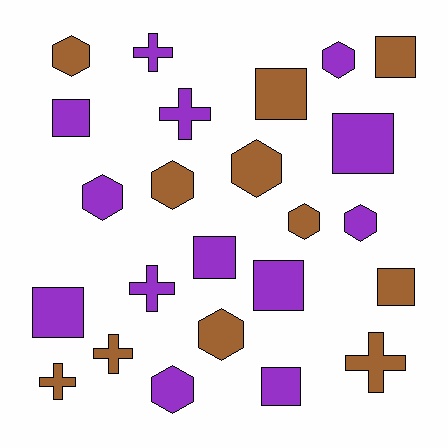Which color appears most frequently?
Purple, with 13 objects.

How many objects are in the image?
There are 24 objects.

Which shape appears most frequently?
Square, with 9 objects.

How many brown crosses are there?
There are 3 brown crosses.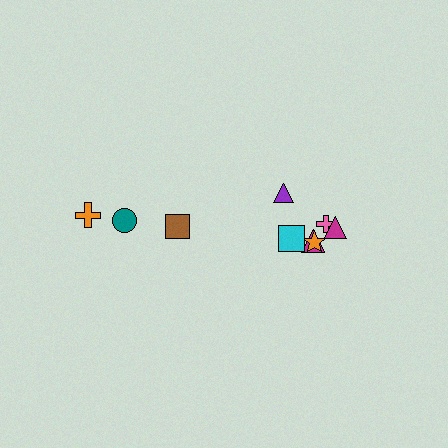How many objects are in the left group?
There are 3 objects.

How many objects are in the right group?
There are 6 objects.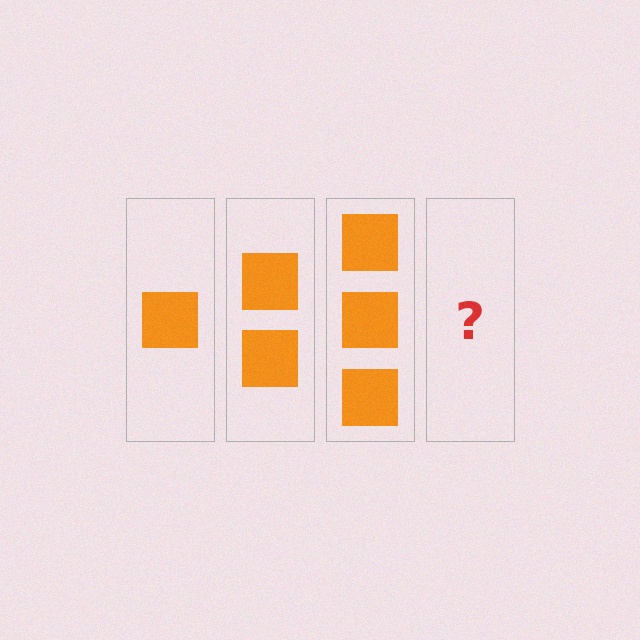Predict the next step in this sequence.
The next step is 4 squares.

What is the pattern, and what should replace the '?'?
The pattern is that each step adds one more square. The '?' should be 4 squares.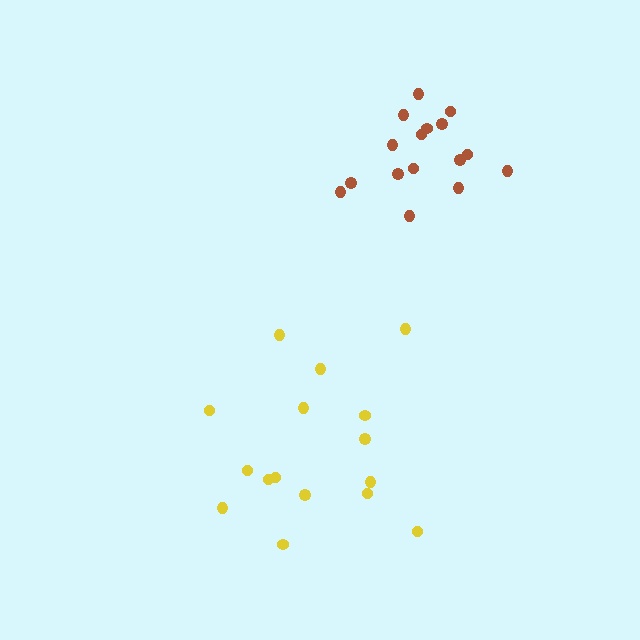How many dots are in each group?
Group 1: 16 dots, Group 2: 16 dots (32 total).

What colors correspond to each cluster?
The clusters are colored: brown, yellow.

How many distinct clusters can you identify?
There are 2 distinct clusters.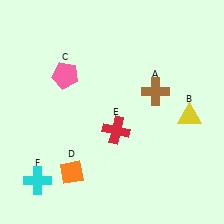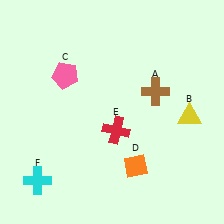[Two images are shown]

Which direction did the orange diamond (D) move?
The orange diamond (D) moved right.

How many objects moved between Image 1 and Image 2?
1 object moved between the two images.